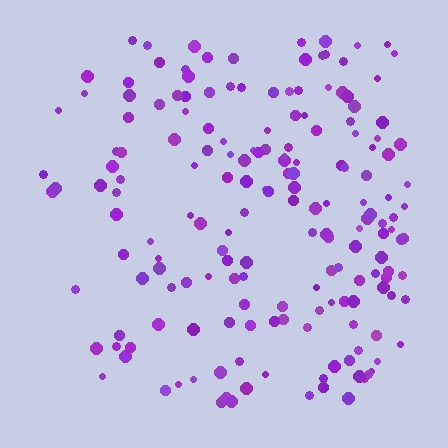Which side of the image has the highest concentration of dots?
The right.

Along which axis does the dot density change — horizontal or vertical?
Horizontal.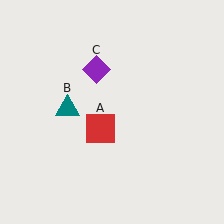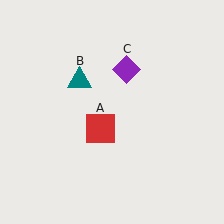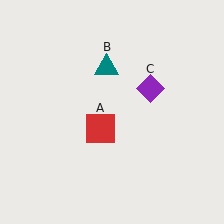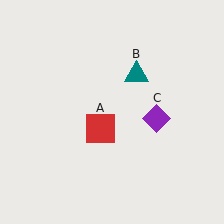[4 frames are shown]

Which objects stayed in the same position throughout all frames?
Red square (object A) remained stationary.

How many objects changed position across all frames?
2 objects changed position: teal triangle (object B), purple diamond (object C).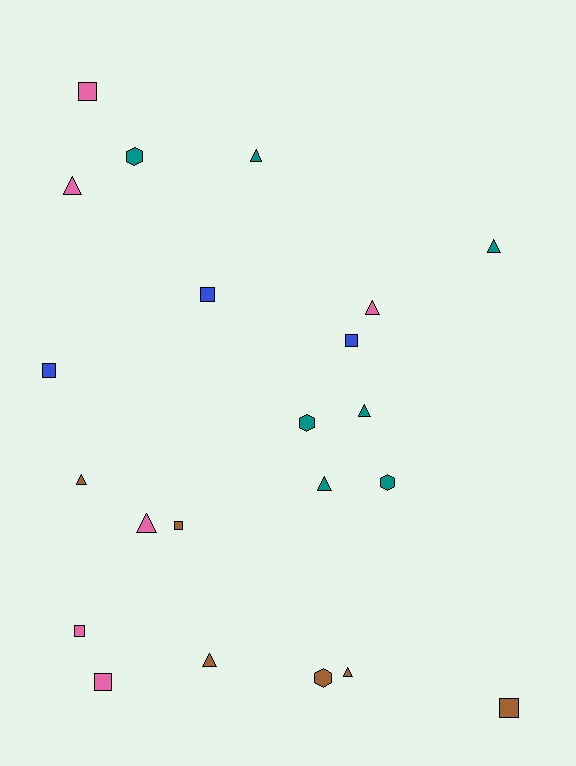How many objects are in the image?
There are 22 objects.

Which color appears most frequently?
Teal, with 7 objects.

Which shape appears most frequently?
Triangle, with 10 objects.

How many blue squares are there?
There are 3 blue squares.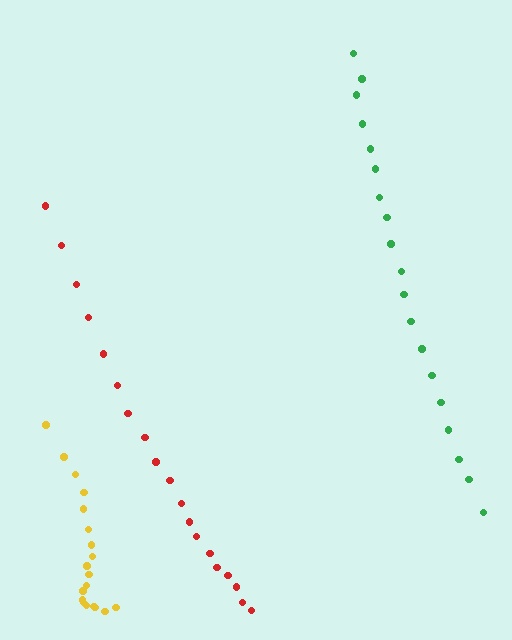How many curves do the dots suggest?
There are 3 distinct paths.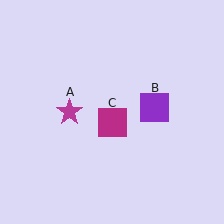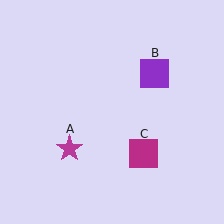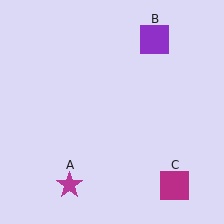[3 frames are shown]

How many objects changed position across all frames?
3 objects changed position: magenta star (object A), purple square (object B), magenta square (object C).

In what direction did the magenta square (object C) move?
The magenta square (object C) moved down and to the right.